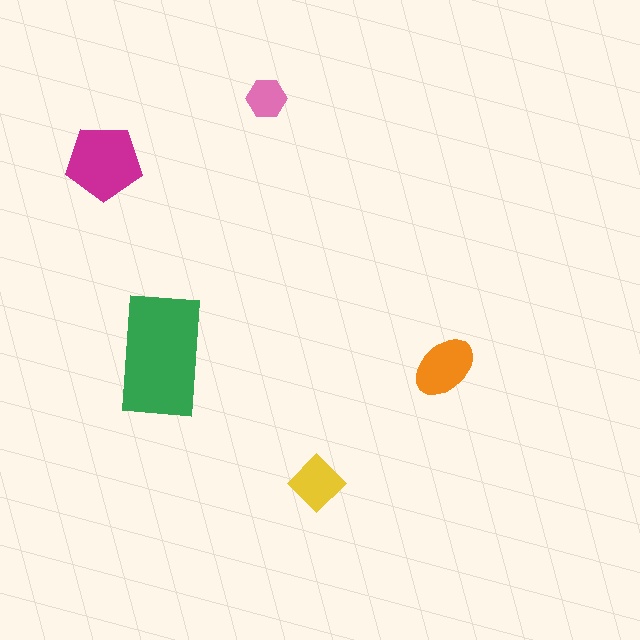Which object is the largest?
The green rectangle.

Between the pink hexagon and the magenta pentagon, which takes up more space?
The magenta pentagon.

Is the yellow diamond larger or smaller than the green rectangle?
Smaller.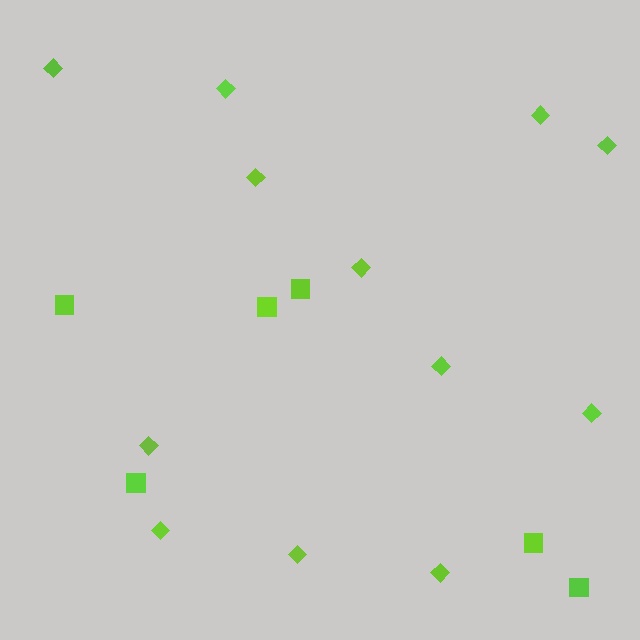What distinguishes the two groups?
There are 2 groups: one group of diamonds (12) and one group of squares (6).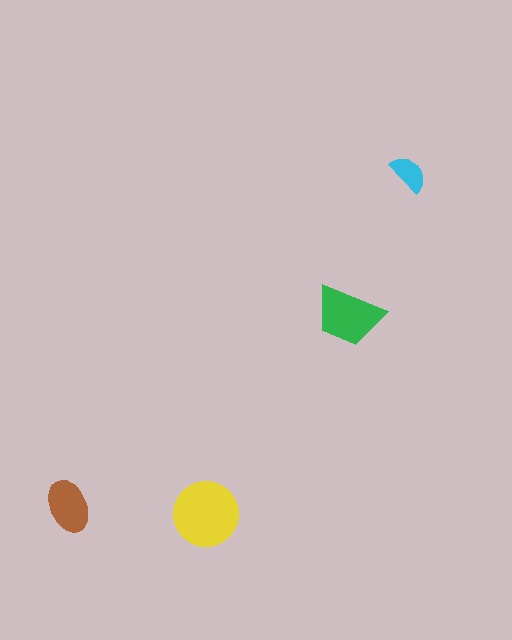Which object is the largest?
The yellow circle.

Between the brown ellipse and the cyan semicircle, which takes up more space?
The brown ellipse.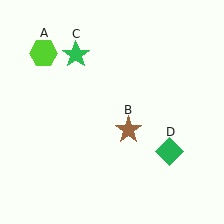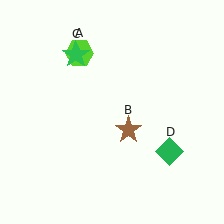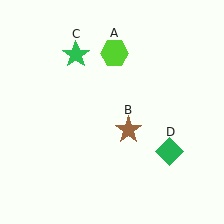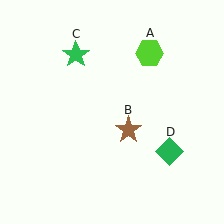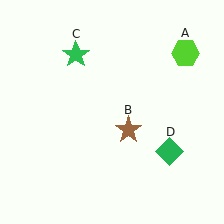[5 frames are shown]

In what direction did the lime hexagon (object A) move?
The lime hexagon (object A) moved right.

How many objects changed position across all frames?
1 object changed position: lime hexagon (object A).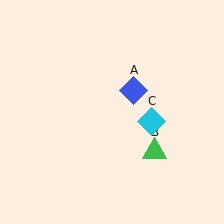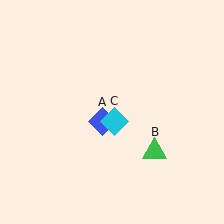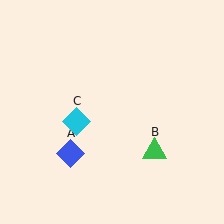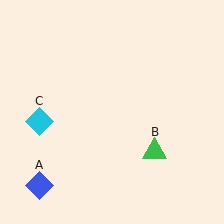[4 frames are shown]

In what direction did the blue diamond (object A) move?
The blue diamond (object A) moved down and to the left.